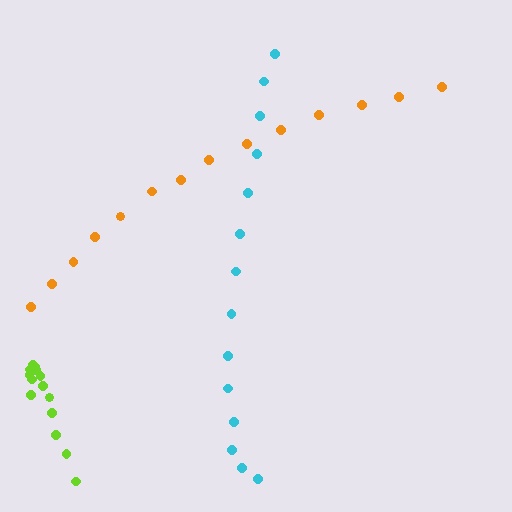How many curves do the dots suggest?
There are 3 distinct paths.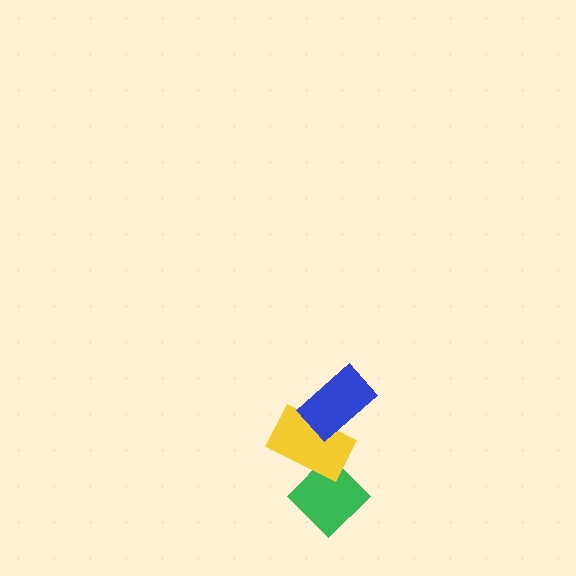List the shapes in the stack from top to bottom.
From top to bottom: the blue rectangle, the yellow rectangle, the green diamond.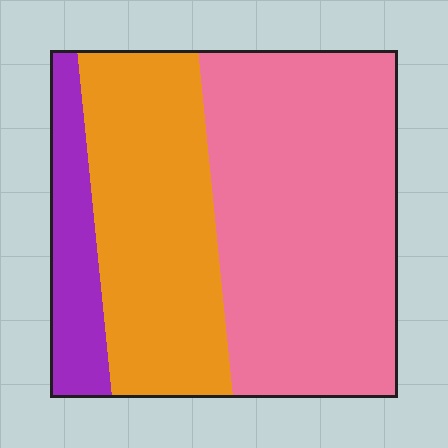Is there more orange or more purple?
Orange.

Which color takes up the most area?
Pink, at roughly 50%.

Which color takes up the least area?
Purple, at roughly 15%.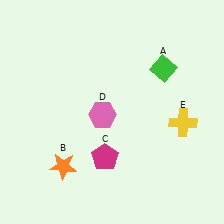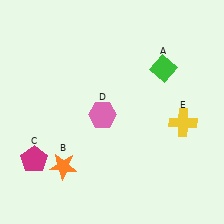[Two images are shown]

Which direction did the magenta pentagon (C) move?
The magenta pentagon (C) moved left.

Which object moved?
The magenta pentagon (C) moved left.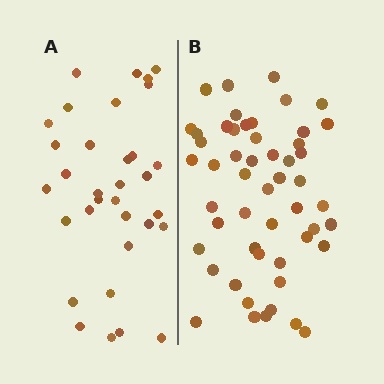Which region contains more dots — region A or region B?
Region B (the right region) has more dots.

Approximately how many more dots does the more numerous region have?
Region B has approximately 20 more dots than region A.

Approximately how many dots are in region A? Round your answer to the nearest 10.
About 30 dots. (The exact count is 33, which rounds to 30.)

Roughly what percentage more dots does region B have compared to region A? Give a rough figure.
About 60% more.